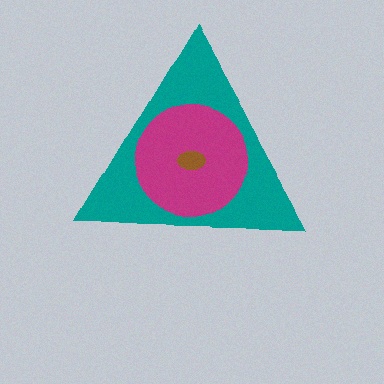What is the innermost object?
The brown ellipse.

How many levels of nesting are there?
3.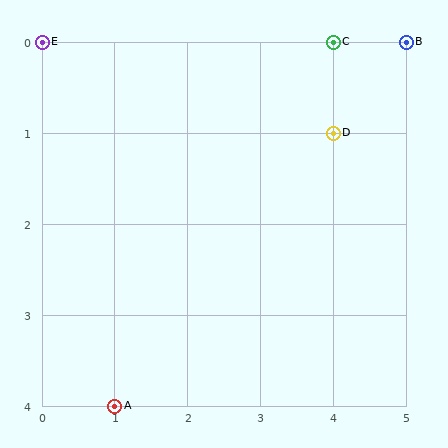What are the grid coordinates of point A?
Point A is at grid coordinates (1, 4).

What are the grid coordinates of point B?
Point B is at grid coordinates (5, 0).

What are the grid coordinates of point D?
Point D is at grid coordinates (4, 1).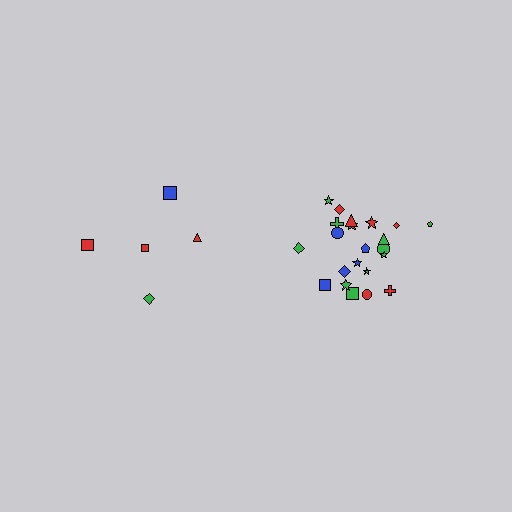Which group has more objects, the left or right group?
The right group.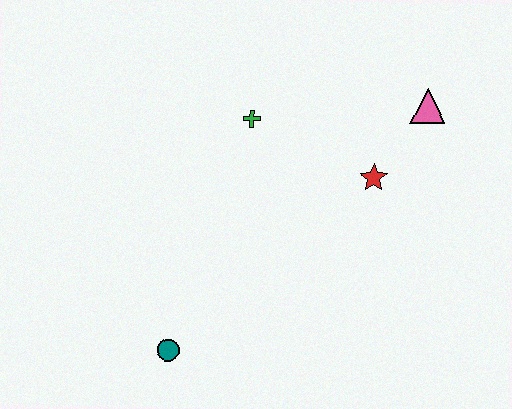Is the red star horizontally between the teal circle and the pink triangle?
Yes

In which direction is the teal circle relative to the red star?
The teal circle is to the left of the red star.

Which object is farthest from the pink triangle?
The teal circle is farthest from the pink triangle.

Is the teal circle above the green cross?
No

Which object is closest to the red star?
The pink triangle is closest to the red star.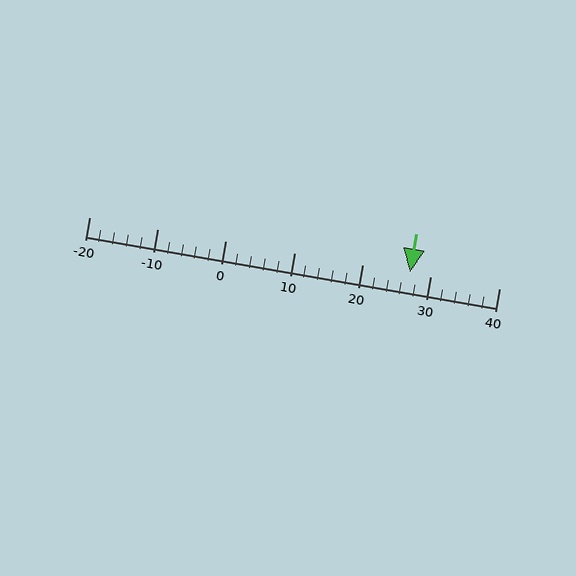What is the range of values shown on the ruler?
The ruler shows values from -20 to 40.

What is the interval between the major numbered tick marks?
The major tick marks are spaced 10 units apart.